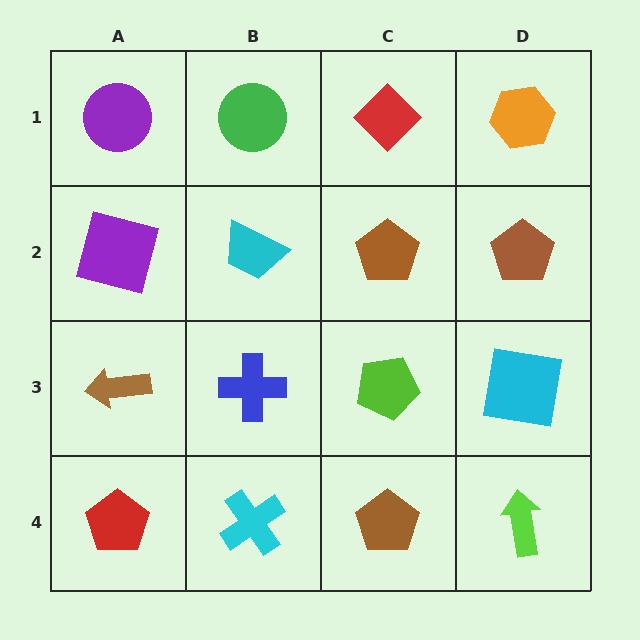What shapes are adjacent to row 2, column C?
A red diamond (row 1, column C), a lime pentagon (row 3, column C), a cyan trapezoid (row 2, column B), a brown pentagon (row 2, column D).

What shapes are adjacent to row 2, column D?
An orange hexagon (row 1, column D), a cyan square (row 3, column D), a brown pentagon (row 2, column C).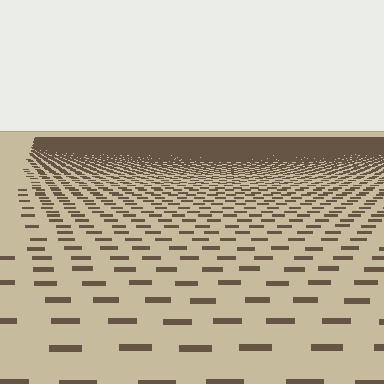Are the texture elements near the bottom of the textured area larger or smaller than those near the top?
Larger. Near the bottom, elements are closer to the viewer and appear at a bigger on-screen size.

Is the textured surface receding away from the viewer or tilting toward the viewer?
The surface is receding away from the viewer. Texture elements get smaller and denser toward the top.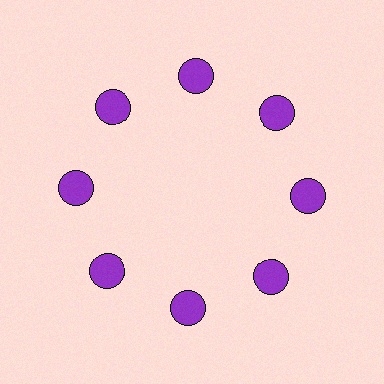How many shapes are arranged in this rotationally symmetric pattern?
There are 8 shapes, arranged in 8 groups of 1.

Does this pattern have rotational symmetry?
Yes, this pattern has 8-fold rotational symmetry. It looks the same after rotating 45 degrees around the center.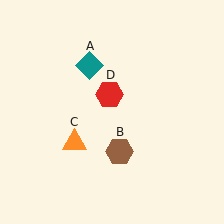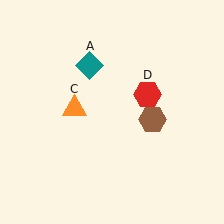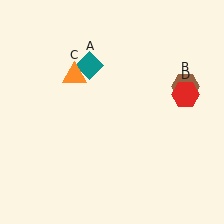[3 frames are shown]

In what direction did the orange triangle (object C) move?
The orange triangle (object C) moved up.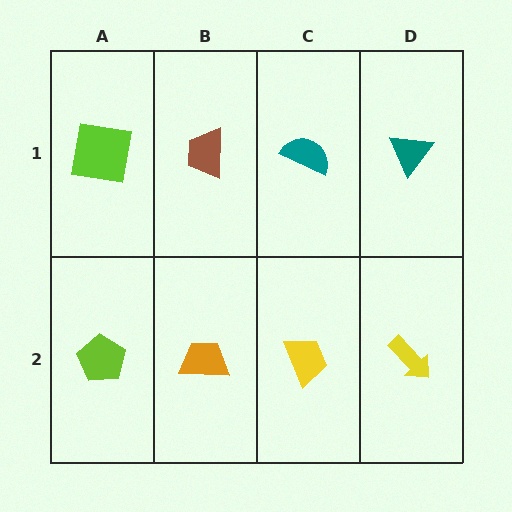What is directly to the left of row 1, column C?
A brown trapezoid.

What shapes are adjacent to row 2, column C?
A teal semicircle (row 1, column C), an orange trapezoid (row 2, column B), a yellow arrow (row 2, column D).